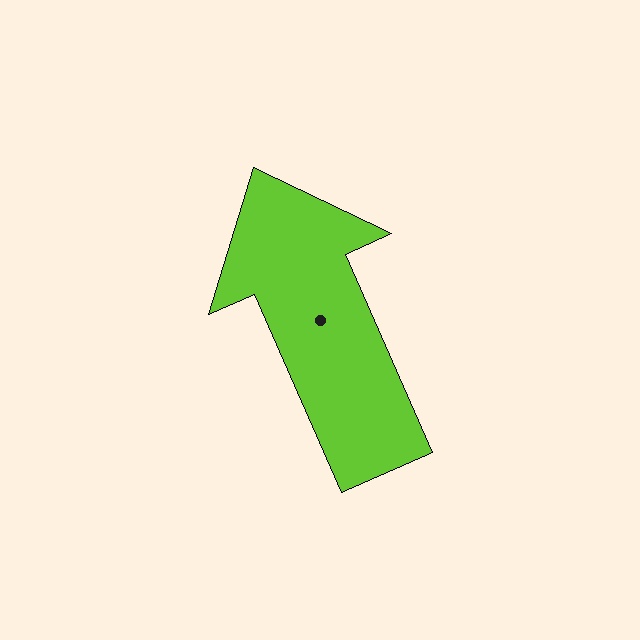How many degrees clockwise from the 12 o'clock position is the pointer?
Approximately 336 degrees.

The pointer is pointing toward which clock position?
Roughly 11 o'clock.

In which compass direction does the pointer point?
Northwest.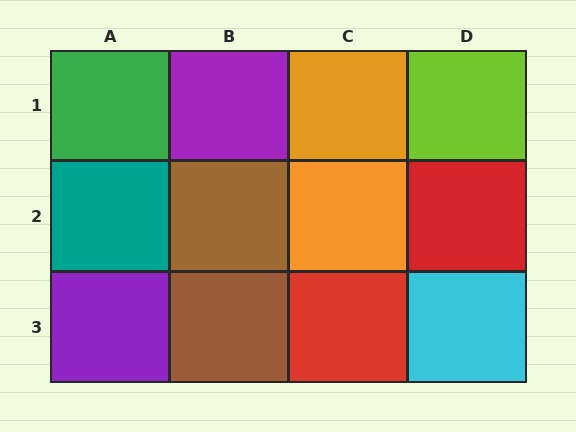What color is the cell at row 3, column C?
Red.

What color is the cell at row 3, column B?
Brown.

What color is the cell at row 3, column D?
Cyan.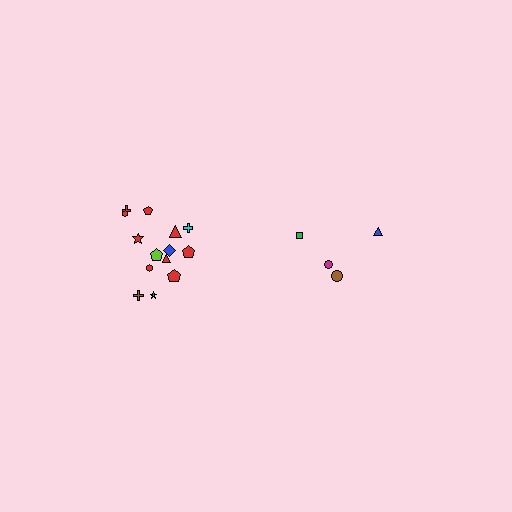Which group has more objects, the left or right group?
The left group.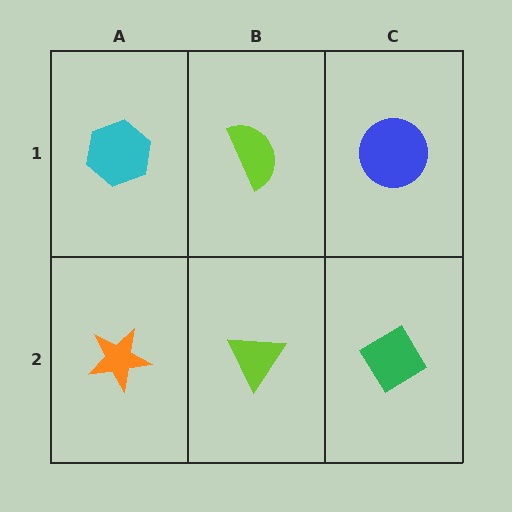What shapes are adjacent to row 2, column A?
A cyan hexagon (row 1, column A), a lime triangle (row 2, column B).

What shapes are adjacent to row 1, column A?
An orange star (row 2, column A), a lime semicircle (row 1, column B).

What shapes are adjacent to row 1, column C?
A green diamond (row 2, column C), a lime semicircle (row 1, column B).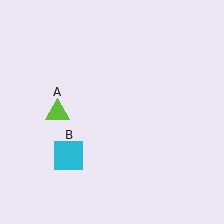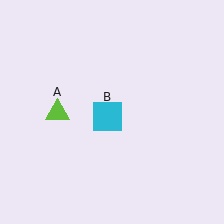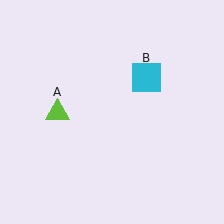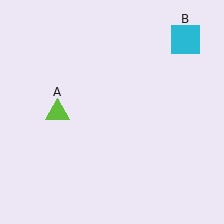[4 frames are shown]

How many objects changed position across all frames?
1 object changed position: cyan square (object B).